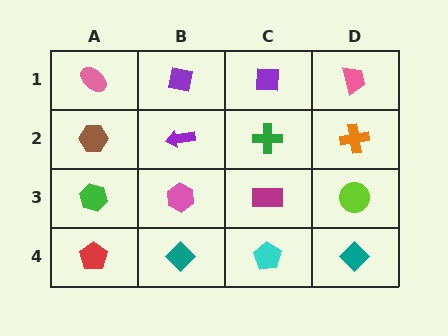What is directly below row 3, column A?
A red pentagon.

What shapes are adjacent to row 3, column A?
A brown hexagon (row 2, column A), a red pentagon (row 4, column A), a pink hexagon (row 3, column B).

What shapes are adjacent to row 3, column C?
A green cross (row 2, column C), a cyan pentagon (row 4, column C), a pink hexagon (row 3, column B), a lime circle (row 3, column D).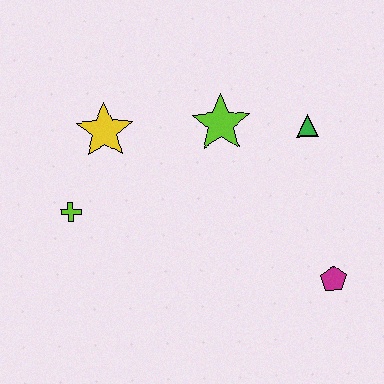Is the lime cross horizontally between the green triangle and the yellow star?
No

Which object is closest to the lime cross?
The yellow star is closest to the lime cross.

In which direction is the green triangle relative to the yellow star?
The green triangle is to the right of the yellow star.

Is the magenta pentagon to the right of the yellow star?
Yes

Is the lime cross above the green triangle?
No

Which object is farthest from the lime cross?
The magenta pentagon is farthest from the lime cross.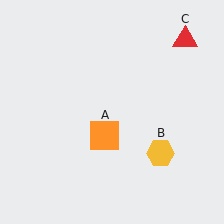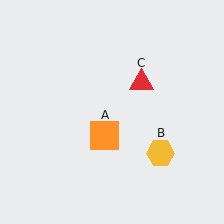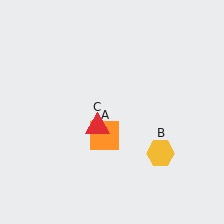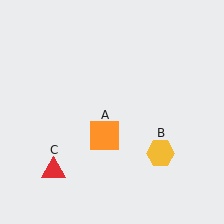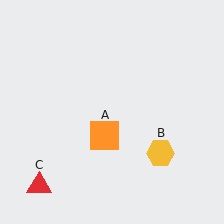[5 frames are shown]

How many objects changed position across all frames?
1 object changed position: red triangle (object C).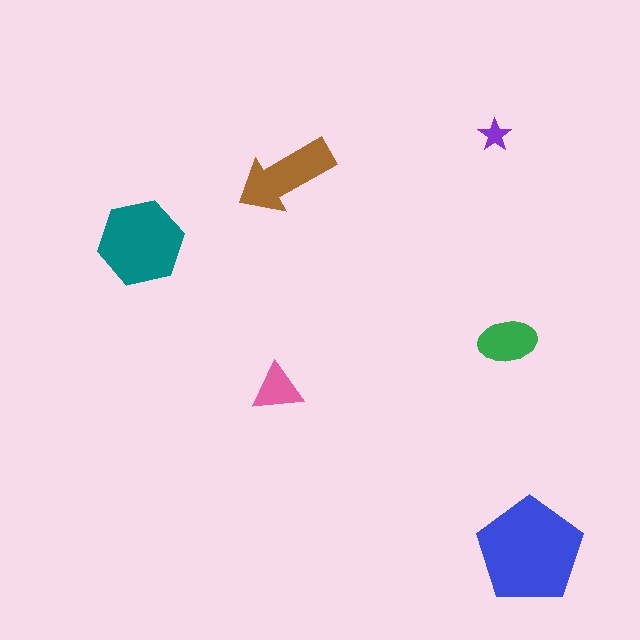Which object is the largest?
The blue pentagon.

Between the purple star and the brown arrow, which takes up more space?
The brown arrow.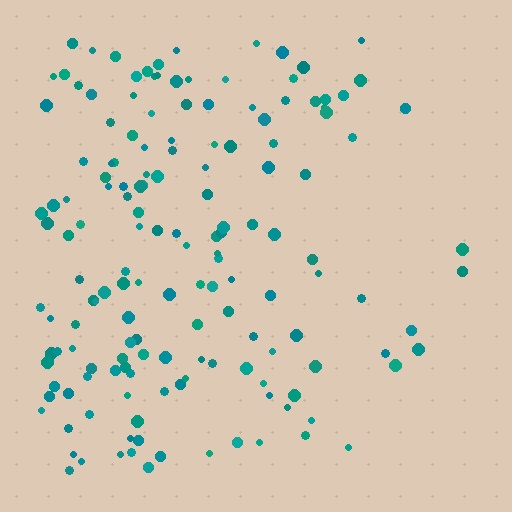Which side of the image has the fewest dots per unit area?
The right.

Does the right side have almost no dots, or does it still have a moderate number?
Still a moderate number, just noticeably fewer than the left.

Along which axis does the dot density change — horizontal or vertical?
Horizontal.